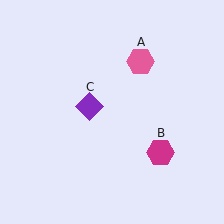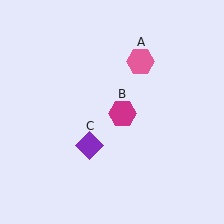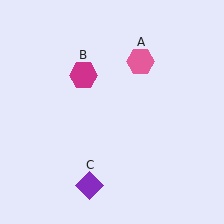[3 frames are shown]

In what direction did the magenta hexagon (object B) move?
The magenta hexagon (object B) moved up and to the left.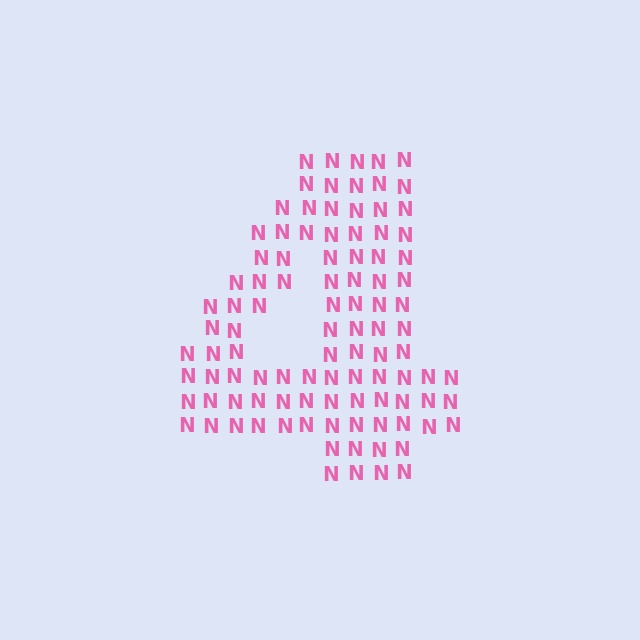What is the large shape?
The large shape is the digit 4.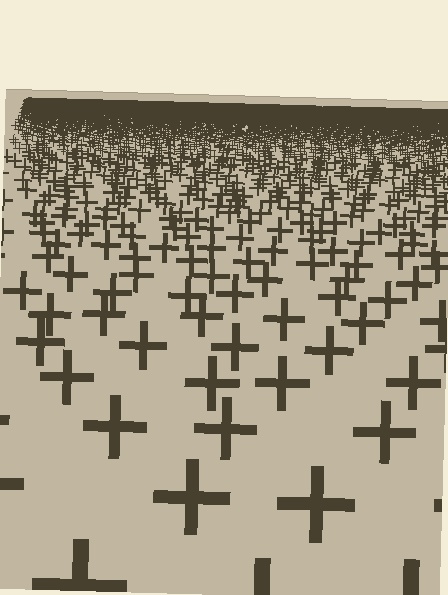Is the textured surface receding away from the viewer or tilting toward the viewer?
The surface is receding away from the viewer. Texture elements get smaller and denser toward the top.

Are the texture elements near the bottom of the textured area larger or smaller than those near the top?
Larger. Near the bottom, elements are closer to the viewer and appear at a bigger on-screen size.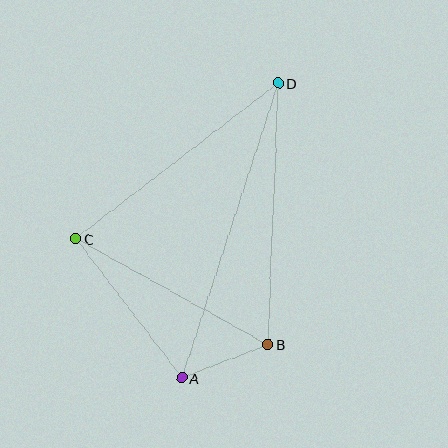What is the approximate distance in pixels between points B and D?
The distance between B and D is approximately 261 pixels.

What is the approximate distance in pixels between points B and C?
The distance between B and C is approximately 219 pixels.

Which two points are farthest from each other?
Points A and D are farthest from each other.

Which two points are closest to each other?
Points A and B are closest to each other.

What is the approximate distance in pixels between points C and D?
The distance between C and D is approximately 255 pixels.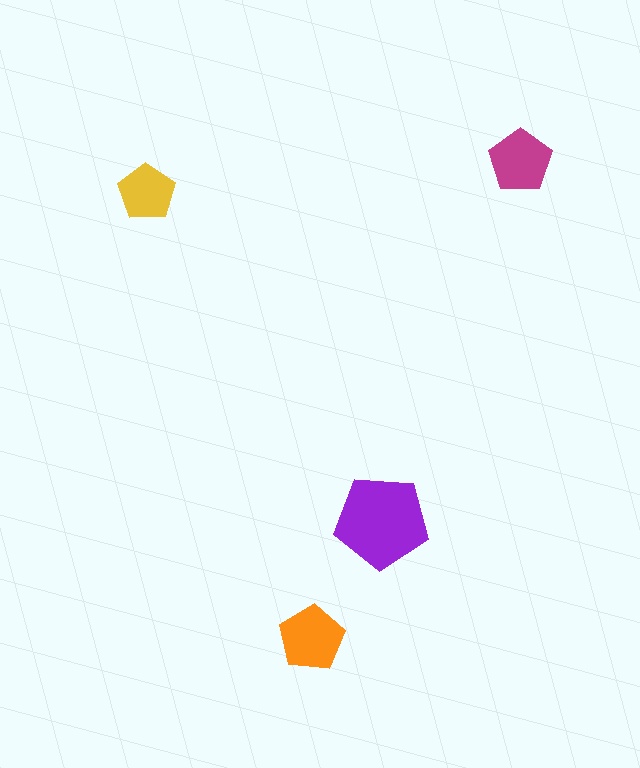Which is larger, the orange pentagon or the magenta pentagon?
The orange one.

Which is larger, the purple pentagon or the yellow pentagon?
The purple one.